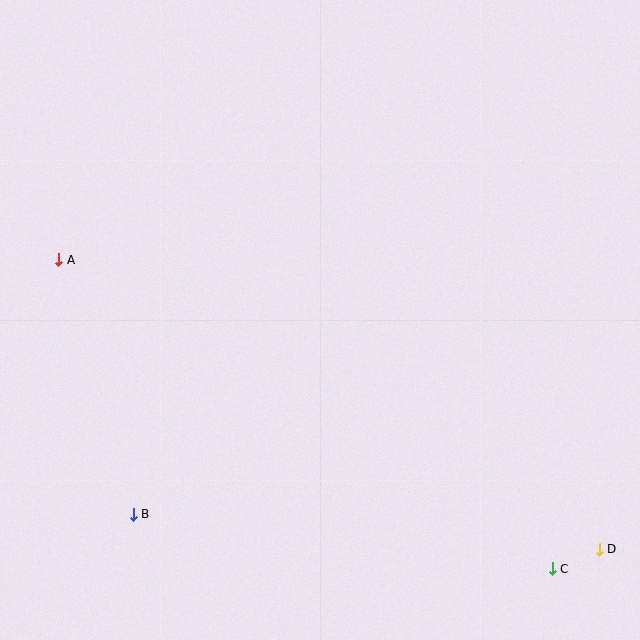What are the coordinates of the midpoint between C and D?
The midpoint between C and D is at (576, 559).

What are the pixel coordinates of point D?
Point D is at (599, 549).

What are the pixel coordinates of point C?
Point C is at (552, 569).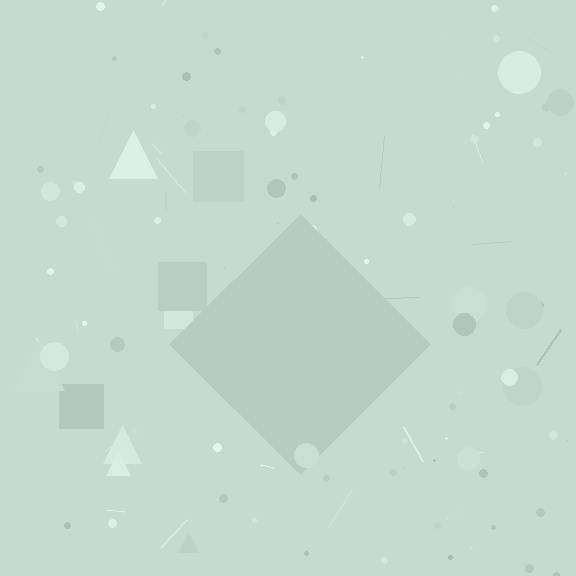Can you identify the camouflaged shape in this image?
The camouflaged shape is a diamond.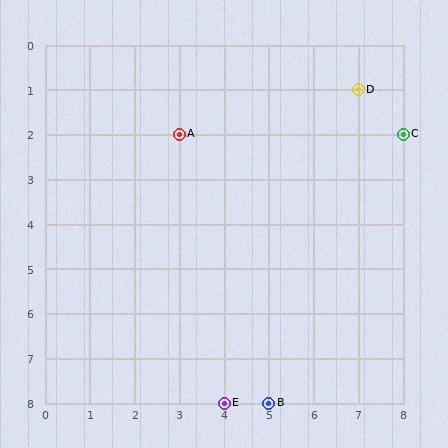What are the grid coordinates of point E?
Point E is at grid coordinates (4, 8).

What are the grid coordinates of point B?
Point B is at grid coordinates (5, 8).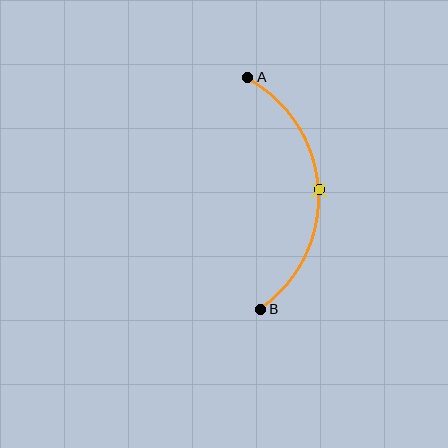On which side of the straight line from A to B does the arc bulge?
The arc bulges to the right of the straight line connecting A and B.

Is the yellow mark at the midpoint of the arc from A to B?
Yes. The yellow mark lies on the arc at equal arc-length from both A and B — it is the arc midpoint.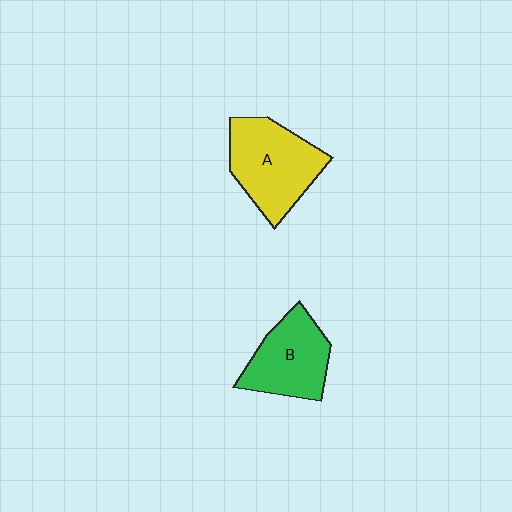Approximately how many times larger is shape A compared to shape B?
Approximately 1.2 times.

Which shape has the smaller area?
Shape B (green).